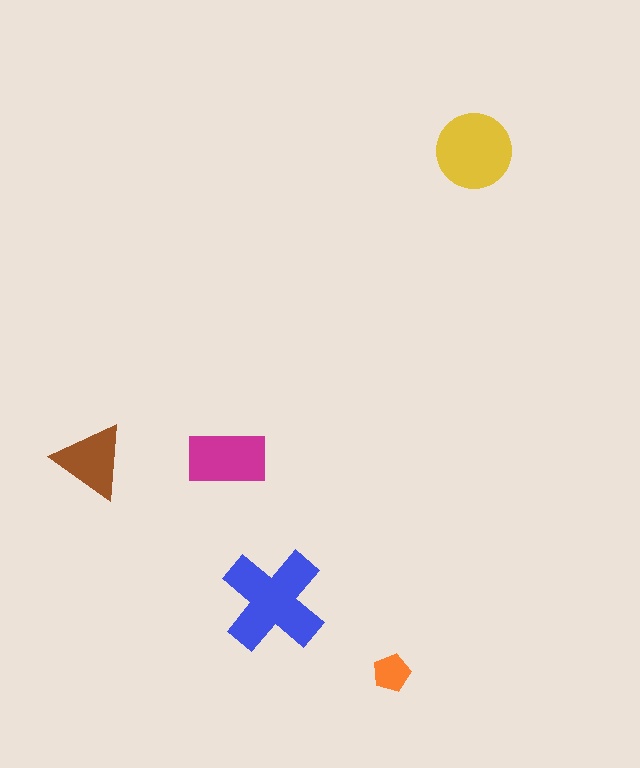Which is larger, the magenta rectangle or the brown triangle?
The magenta rectangle.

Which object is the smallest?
The orange pentagon.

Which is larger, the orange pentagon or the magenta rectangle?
The magenta rectangle.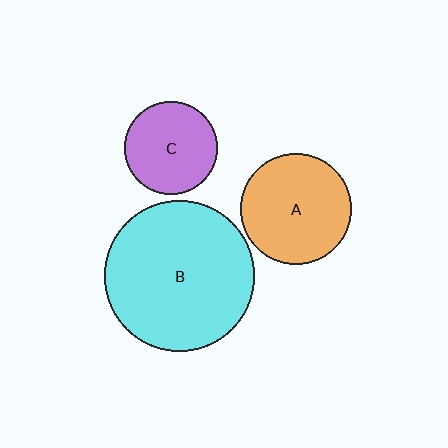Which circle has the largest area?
Circle B (cyan).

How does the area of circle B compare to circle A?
Approximately 1.8 times.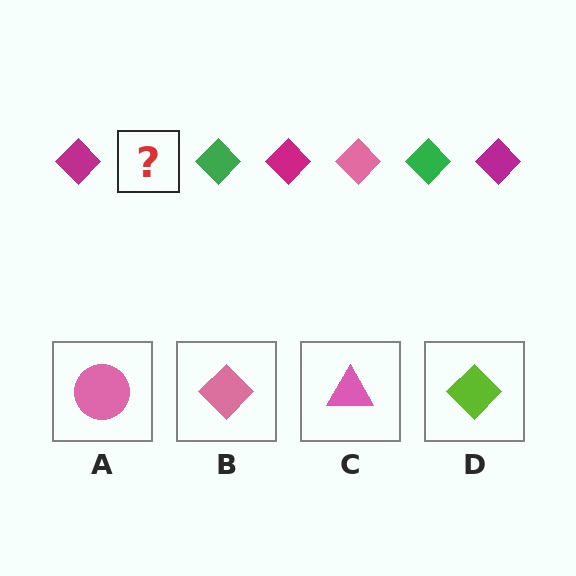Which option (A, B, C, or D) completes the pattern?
B.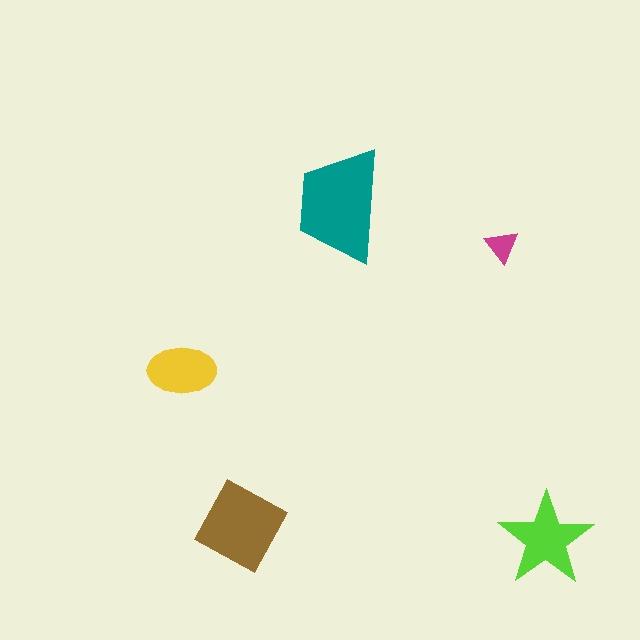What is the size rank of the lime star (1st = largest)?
3rd.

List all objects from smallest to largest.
The magenta triangle, the yellow ellipse, the lime star, the brown square, the teal trapezoid.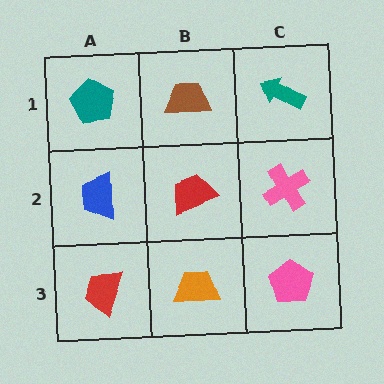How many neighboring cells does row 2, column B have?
4.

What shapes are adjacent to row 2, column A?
A teal pentagon (row 1, column A), a red trapezoid (row 3, column A), a red trapezoid (row 2, column B).